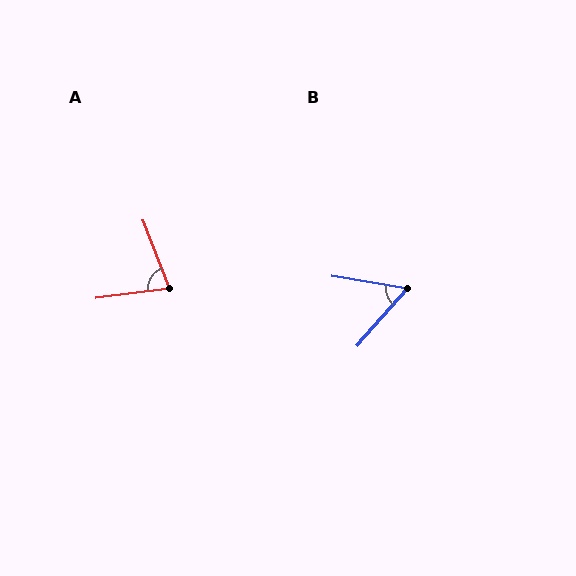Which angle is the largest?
A, at approximately 76 degrees.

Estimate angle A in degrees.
Approximately 76 degrees.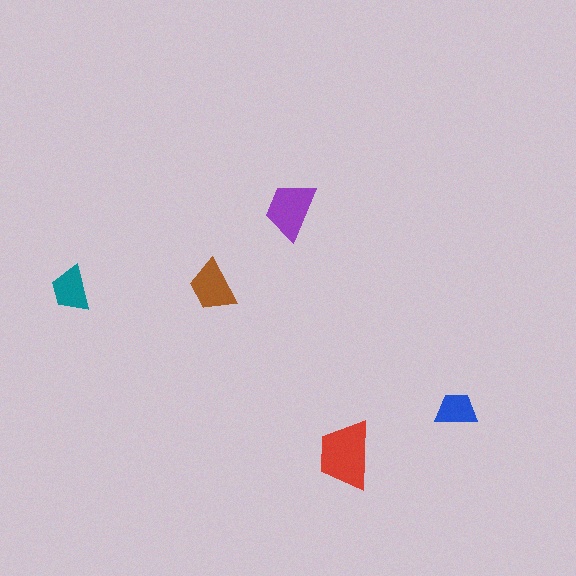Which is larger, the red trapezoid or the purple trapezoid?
The red one.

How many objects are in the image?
There are 5 objects in the image.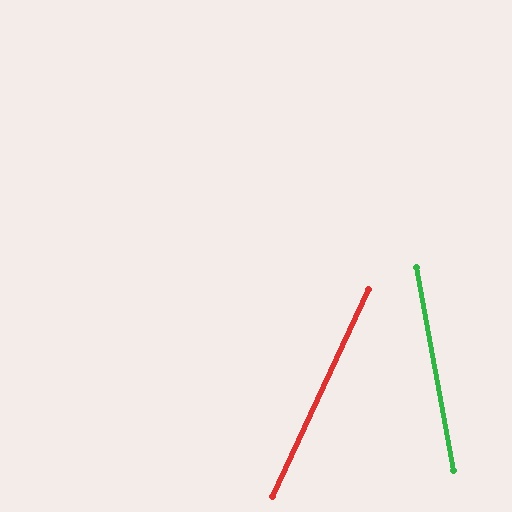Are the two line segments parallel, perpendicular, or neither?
Neither parallel nor perpendicular — they differ by about 35°.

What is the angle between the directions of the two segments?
Approximately 35 degrees.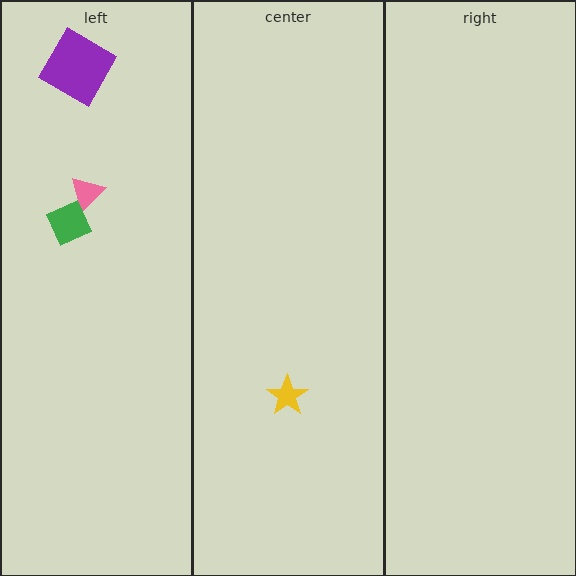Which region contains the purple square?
The left region.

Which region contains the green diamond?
The left region.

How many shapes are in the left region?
3.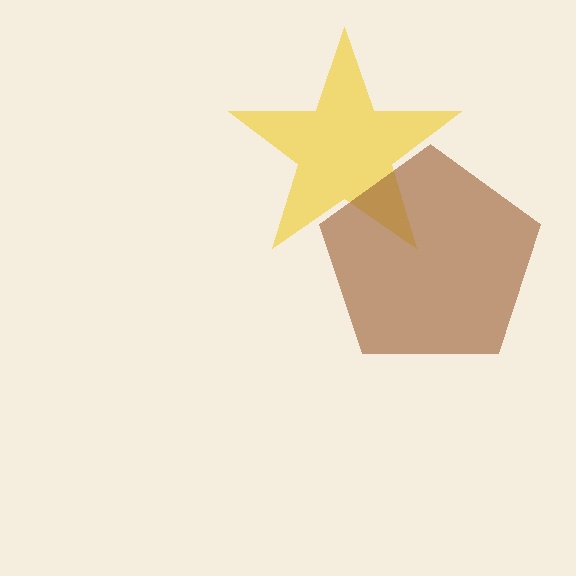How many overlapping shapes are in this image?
There are 2 overlapping shapes in the image.